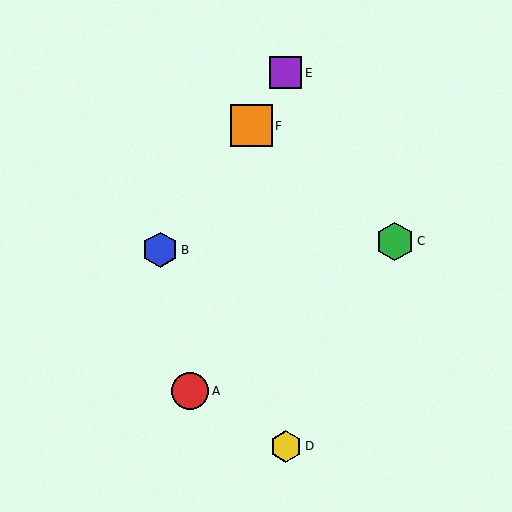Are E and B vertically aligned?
No, E is at x≈286 and B is at x≈160.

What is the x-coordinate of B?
Object B is at x≈160.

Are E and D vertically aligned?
Yes, both are at x≈286.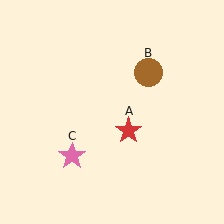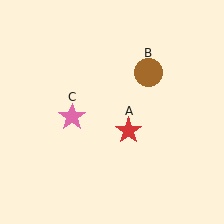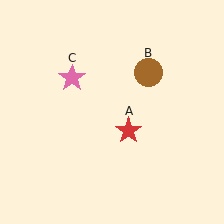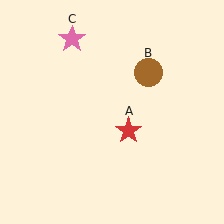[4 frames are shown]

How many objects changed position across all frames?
1 object changed position: pink star (object C).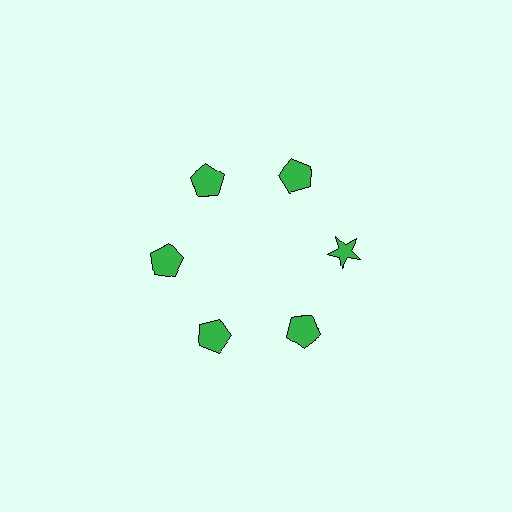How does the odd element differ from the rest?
It has a different shape: star instead of pentagon.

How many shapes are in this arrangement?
There are 6 shapes arranged in a ring pattern.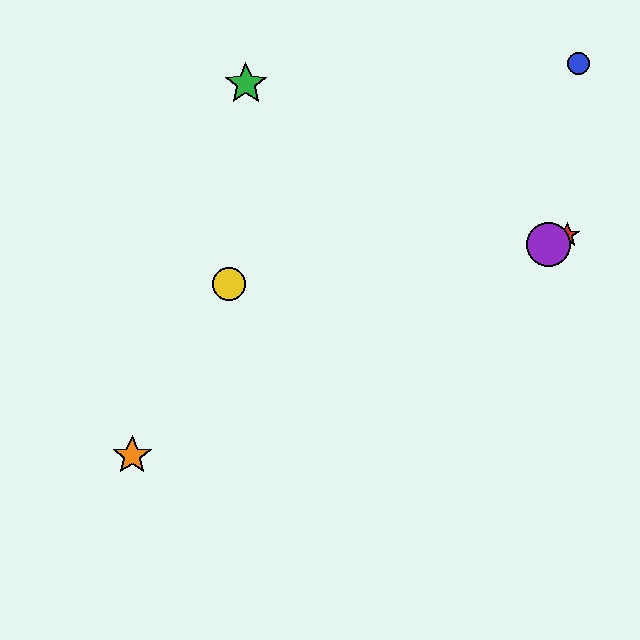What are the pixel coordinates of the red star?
The red star is at (567, 235).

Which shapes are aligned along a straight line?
The red star, the purple circle, the orange star are aligned along a straight line.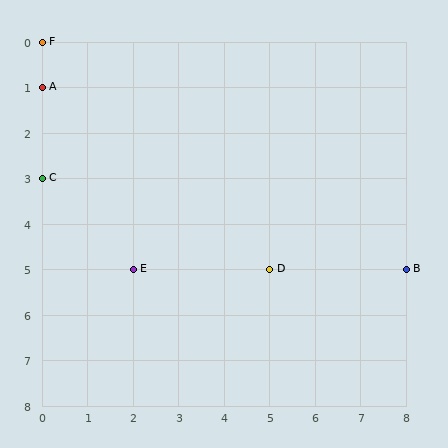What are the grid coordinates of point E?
Point E is at grid coordinates (2, 5).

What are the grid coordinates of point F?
Point F is at grid coordinates (0, 0).